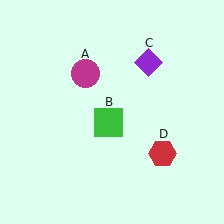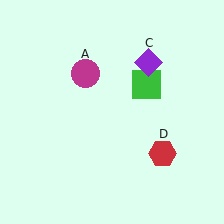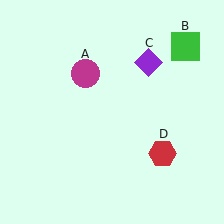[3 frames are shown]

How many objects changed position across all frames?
1 object changed position: green square (object B).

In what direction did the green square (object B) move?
The green square (object B) moved up and to the right.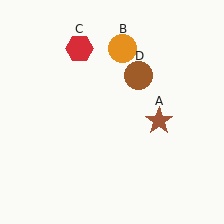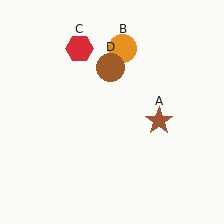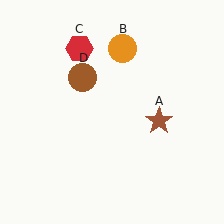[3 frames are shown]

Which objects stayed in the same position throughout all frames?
Brown star (object A) and orange circle (object B) and red hexagon (object C) remained stationary.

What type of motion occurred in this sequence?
The brown circle (object D) rotated counterclockwise around the center of the scene.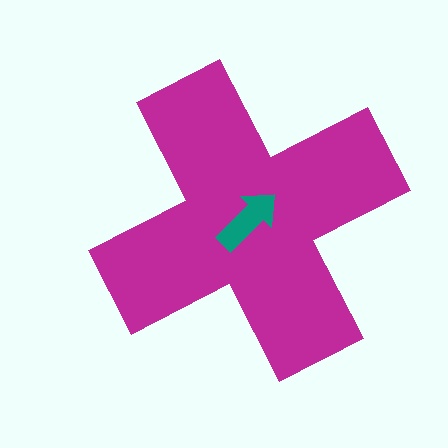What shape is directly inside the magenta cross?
The teal arrow.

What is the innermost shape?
The teal arrow.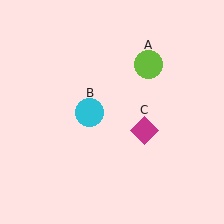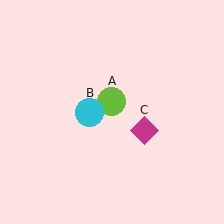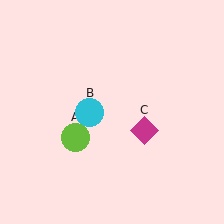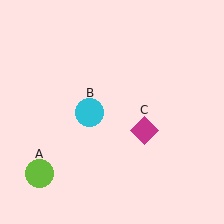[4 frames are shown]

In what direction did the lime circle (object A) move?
The lime circle (object A) moved down and to the left.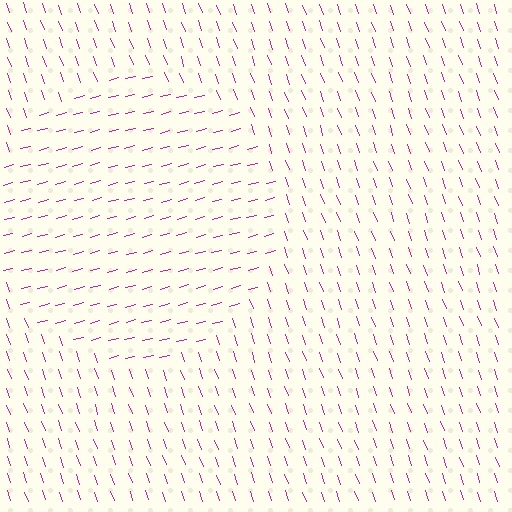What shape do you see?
I see a circle.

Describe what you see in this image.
The image is filled with small magenta line segments. A circle region in the image has lines oriented differently from the surrounding lines, creating a visible texture boundary.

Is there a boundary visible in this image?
Yes, there is a texture boundary formed by a change in line orientation.